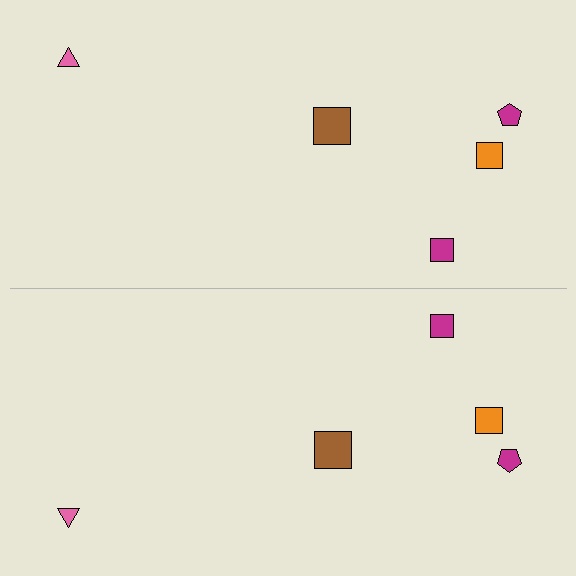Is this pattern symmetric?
Yes, this pattern has bilateral (reflection) symmetry.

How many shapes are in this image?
There are 10 shapes in this image.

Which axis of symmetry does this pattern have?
The pattern has a horizontal axis of symmetry running through the center of the image.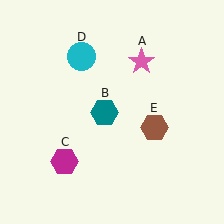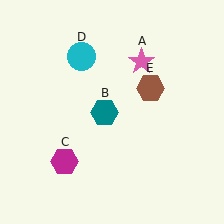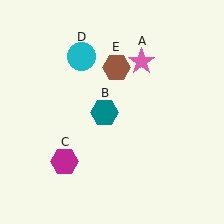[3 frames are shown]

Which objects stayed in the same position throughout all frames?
Pink star (object A) and teal hexagon (object B) and magenta hexagon (object C) and cyan circle (object D) remained stationary.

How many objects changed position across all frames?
1 object changed position: brown hexagon (object E).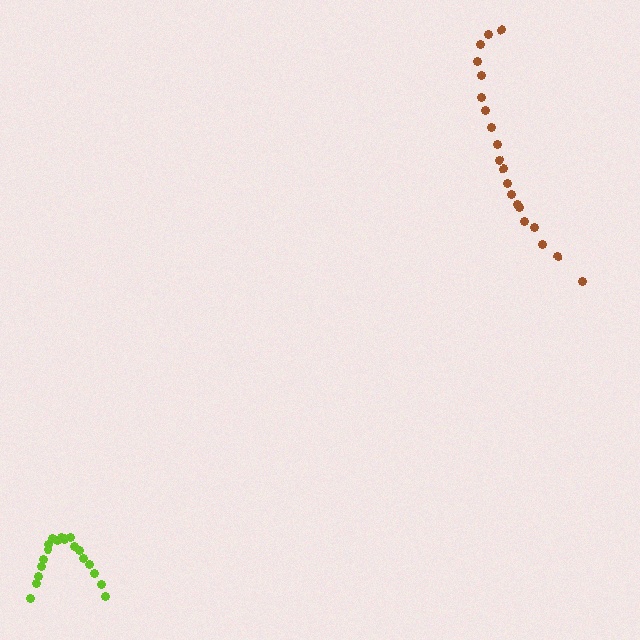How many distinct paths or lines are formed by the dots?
There are 2 distinct paths.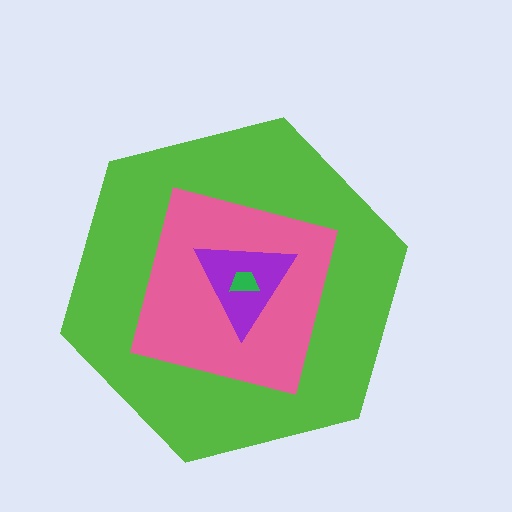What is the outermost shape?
The lime hexagon.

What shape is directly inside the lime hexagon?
The pink square.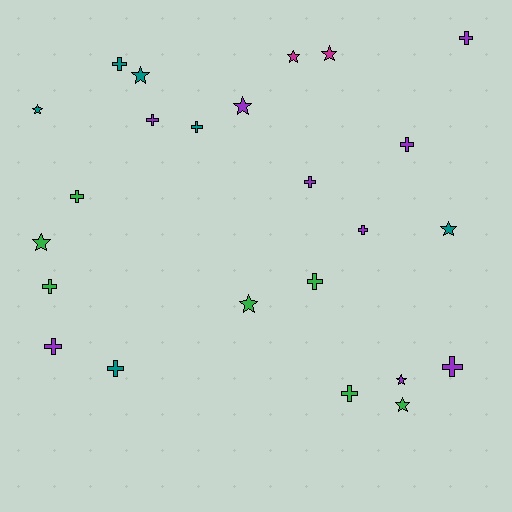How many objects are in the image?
There are 24 objects.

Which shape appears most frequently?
Cross, with 14 objects.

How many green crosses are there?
There are 4 green crosses.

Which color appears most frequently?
Purple, with 9 objects.